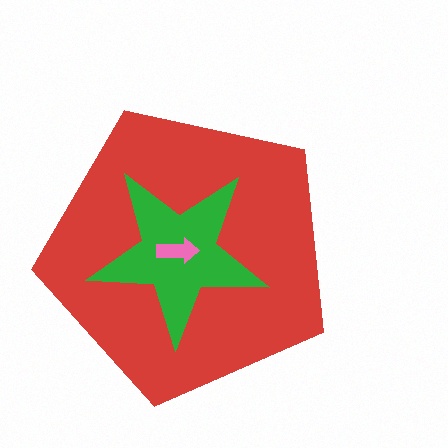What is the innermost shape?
The pink arrow.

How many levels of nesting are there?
3.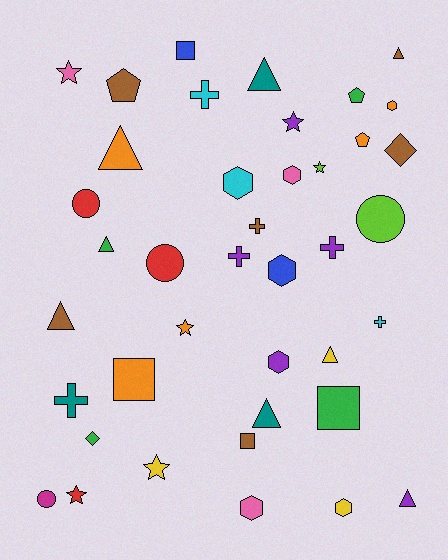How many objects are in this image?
There are 40 objects.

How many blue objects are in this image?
There are 2 blue objects.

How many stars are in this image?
There are 6 stars.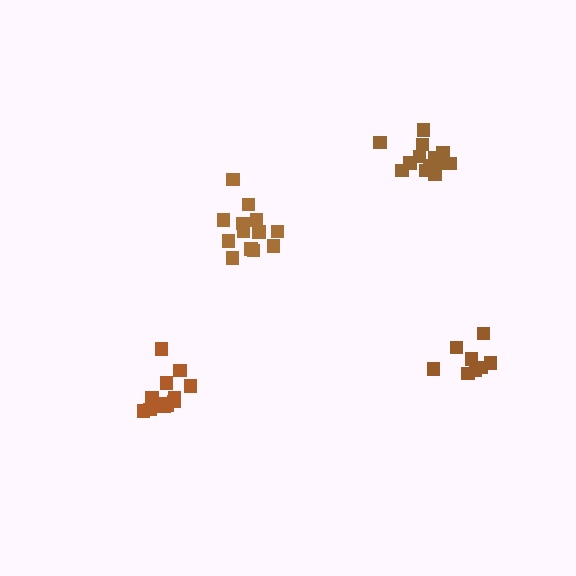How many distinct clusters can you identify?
There are 4 distinct clusters.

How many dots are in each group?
Group 1: 13 dots, Group 2: 8 dots, Group 3: 12 dots, Group 4: 13 dots (46 total).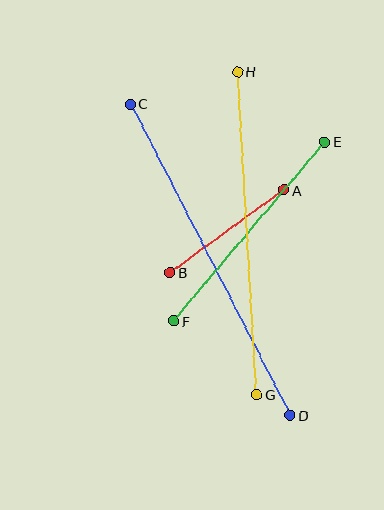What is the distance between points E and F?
The distance is approximately 235 pixels.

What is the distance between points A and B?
The distance is approximately 141 pixels.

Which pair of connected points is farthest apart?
Points C and D are farthest apart.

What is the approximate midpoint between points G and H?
The midpoint is at approximately (247, 233) pixels.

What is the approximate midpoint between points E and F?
The midpoint is at approximately (249, 232) pixels.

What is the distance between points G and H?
The distance is approximately 324 pixels.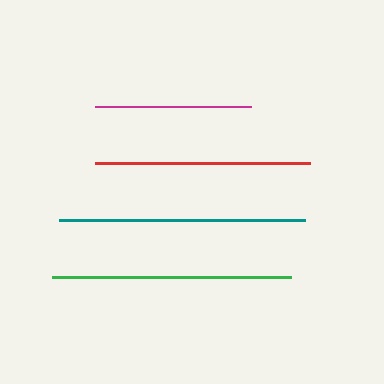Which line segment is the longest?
The teal line is the longest at approximately 246 pixels.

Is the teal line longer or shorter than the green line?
The teal line is longer than the green line.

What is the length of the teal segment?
The teal segment is approximately 246 pixels long.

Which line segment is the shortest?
The magenta line is the shortest at approximately 156 pixels.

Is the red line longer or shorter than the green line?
The green line is longer than the red line.